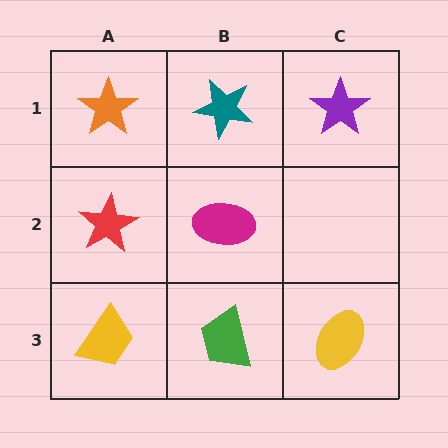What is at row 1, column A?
An orange star.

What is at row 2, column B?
A magenta ellipse.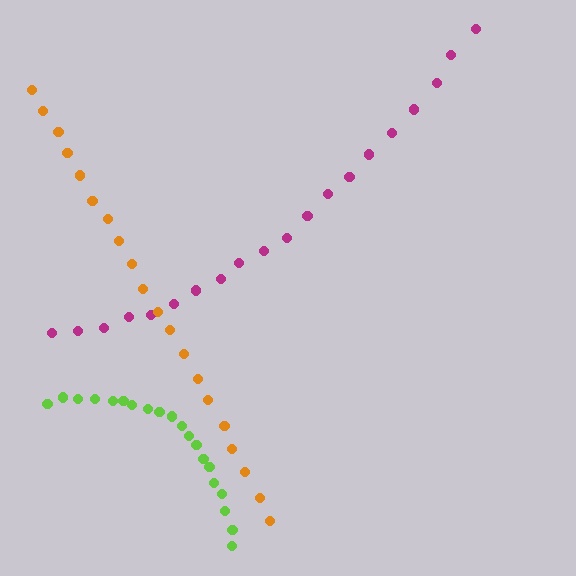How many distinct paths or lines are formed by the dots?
There are 3 distinct paths.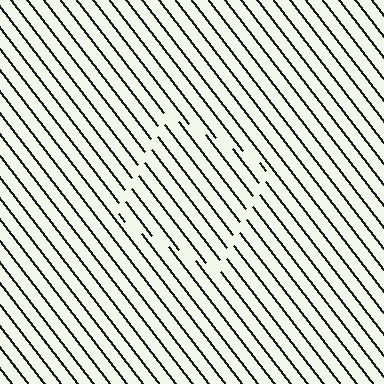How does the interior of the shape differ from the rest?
The interior of the shape contains the same grating, shifted by half a period — the contour is defined by the phase discontinuity where line-ends from the inner and outer gratings abut.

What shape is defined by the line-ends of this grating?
An illusory square. The interior of the shape contains the same grating, shifted by half a period — the contour is defined by the phase discontinuity where line-ends from the inner and outer gratings abut.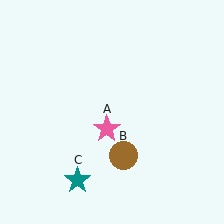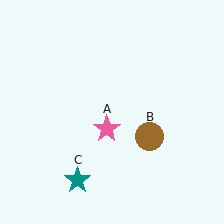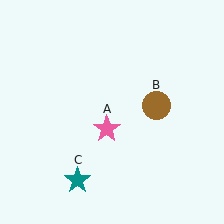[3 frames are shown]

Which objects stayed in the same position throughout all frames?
Pink star (object A) and teal star (object C) remained stationary.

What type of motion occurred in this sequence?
The brown circle (object B) rotated counterclockwise around the center of the scene.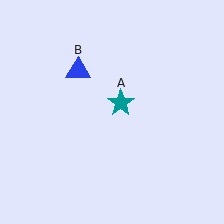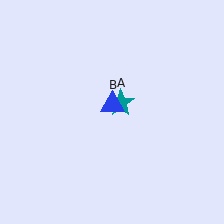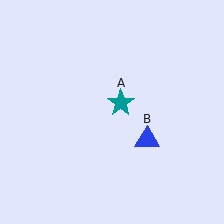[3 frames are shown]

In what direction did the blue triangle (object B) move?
The blue triangle (object B) moved down and to the right.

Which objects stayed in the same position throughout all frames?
Teal star (object A) remained stationary.